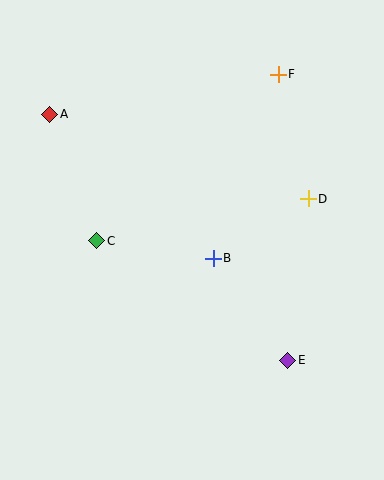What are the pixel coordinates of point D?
Point D is at (308, 199).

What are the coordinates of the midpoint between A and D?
The midpoint between A and D is at (179, 156).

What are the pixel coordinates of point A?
Point A is at (50, 114).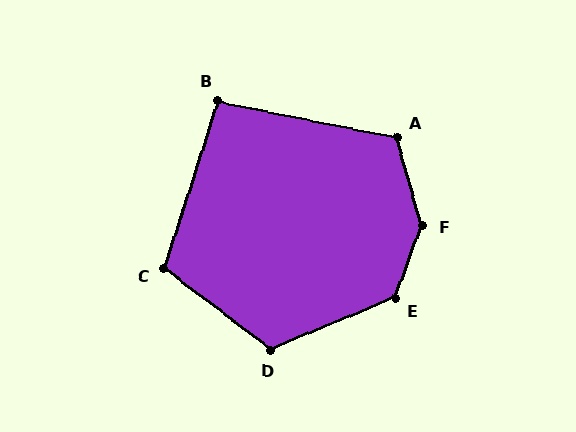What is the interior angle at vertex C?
Approximately 109 degrees (obtuse).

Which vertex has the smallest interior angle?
B, at approximately 97 degrees.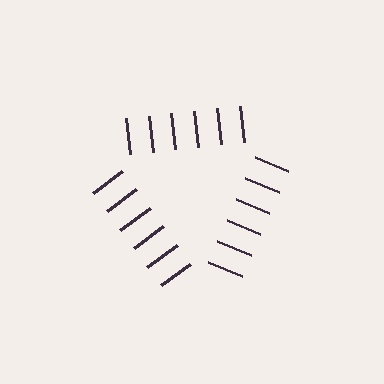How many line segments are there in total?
18 — 6 along each of the 3 edges.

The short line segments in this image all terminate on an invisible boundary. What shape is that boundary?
An illusory triangle — the line segments terminate on its edges but no continuous stroke is drawn.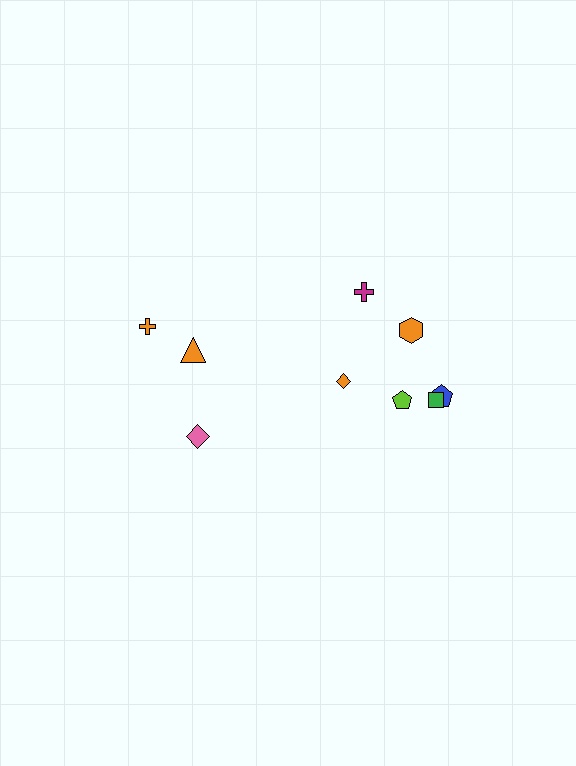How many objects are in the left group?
There are 3 objects.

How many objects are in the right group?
There are 6 objects.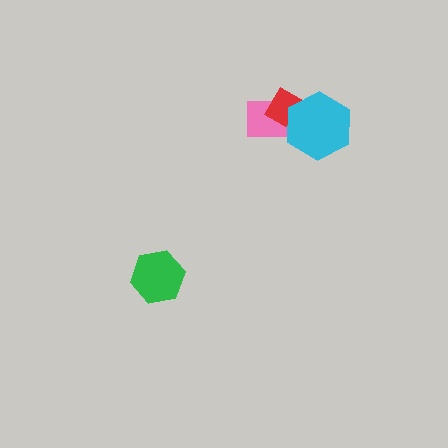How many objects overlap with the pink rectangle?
2 objects overlap with the pink rectangle.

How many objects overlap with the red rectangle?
2 objects overlap with the red rectangle.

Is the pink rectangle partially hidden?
Yes, it is partially covered by another shape.